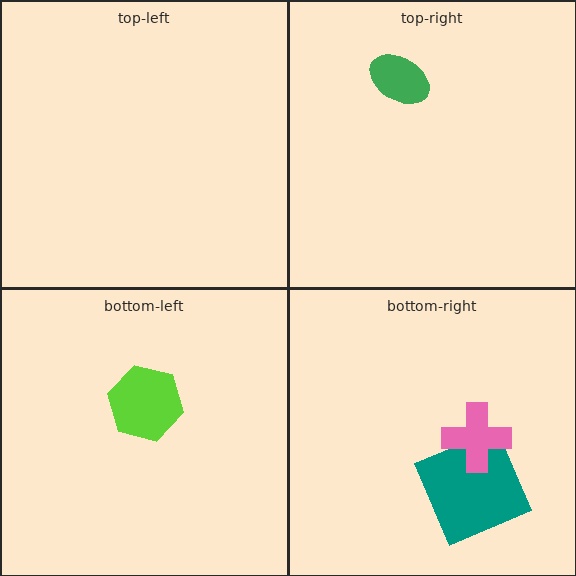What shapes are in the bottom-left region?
The lime hexagon.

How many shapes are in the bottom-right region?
2.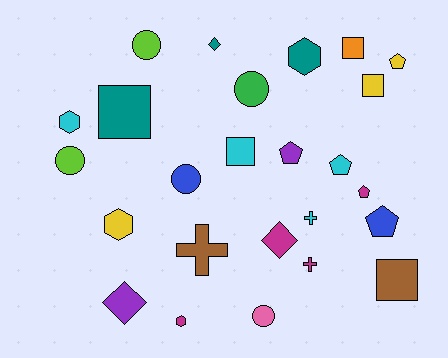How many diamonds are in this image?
There are 3 diamonds.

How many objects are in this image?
There are 25 objects.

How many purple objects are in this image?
There are 2 purple objects.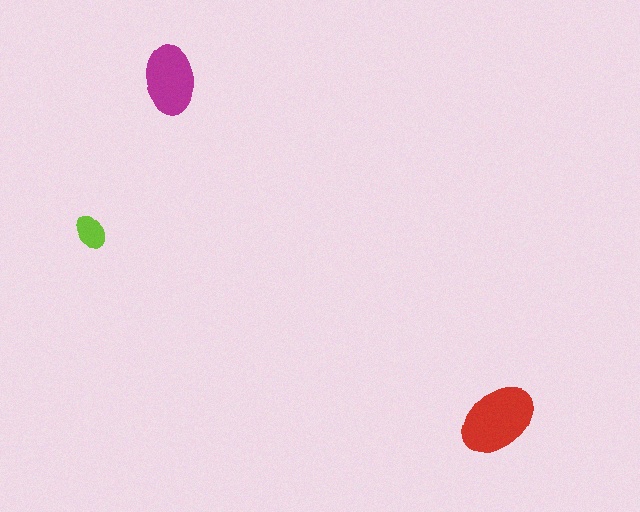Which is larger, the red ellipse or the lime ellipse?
The red one.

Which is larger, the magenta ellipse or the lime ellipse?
The magenta one.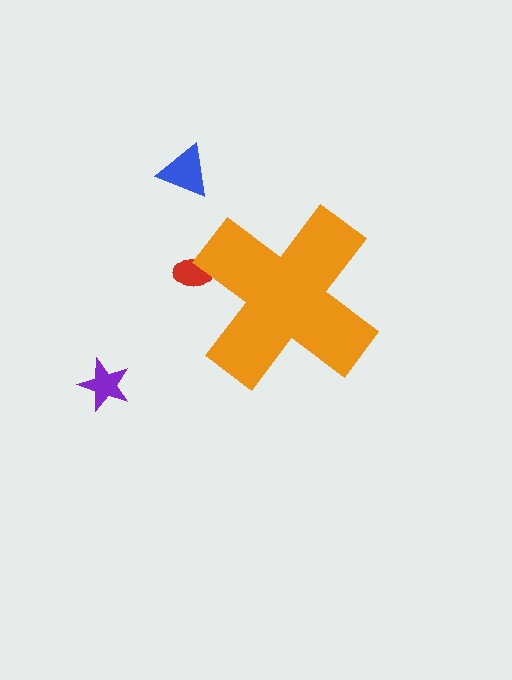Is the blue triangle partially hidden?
No, the blue triangle is fully visible.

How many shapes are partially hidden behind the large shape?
1 shape is partially hidden.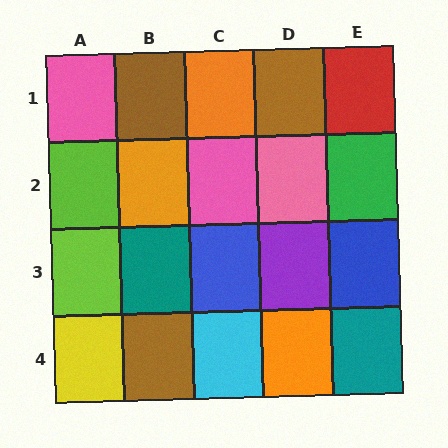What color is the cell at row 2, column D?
Pink.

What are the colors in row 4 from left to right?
Yellow, brown, cyan, orange, teal.